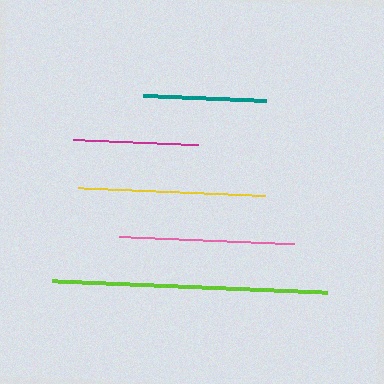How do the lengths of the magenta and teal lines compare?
The magenta and teal lines are approximately the same length.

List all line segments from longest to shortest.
From longest to shortest: lime, yellow, pink, magenta, teal.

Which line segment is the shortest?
The teal line is the shortest at approximately 123 pixels.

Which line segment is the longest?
The lime line is the longest at approximately 275 pixels.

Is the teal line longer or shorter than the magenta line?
The magenta line is longer than the teal line.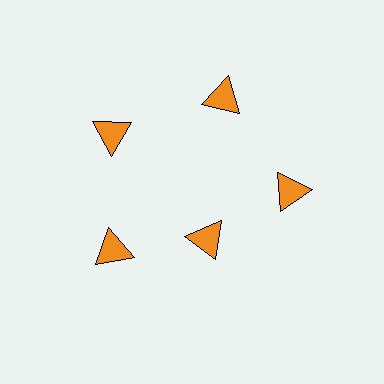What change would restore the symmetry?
The symmetry would be restored by moving it outward, back onto the ring so that all 5 triangles sit at equal angles and equal distance from the center.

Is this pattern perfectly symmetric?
No. The 5 orange triangles are arranged in a ring, but one element near the 5 o'clock position is pulled inward toward the center, breaking the 5-fold rotational symmetry.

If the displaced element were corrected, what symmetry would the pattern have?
It would have 5-fold rotational symmetry — the pattern would map onto itself every 72 degrees.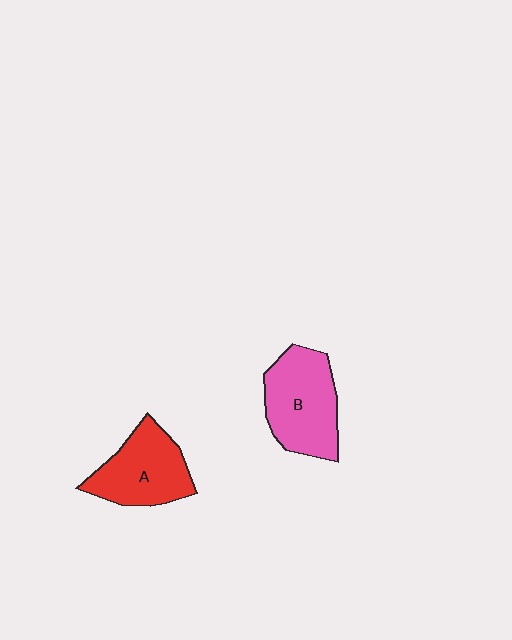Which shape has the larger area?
Shape B (pink).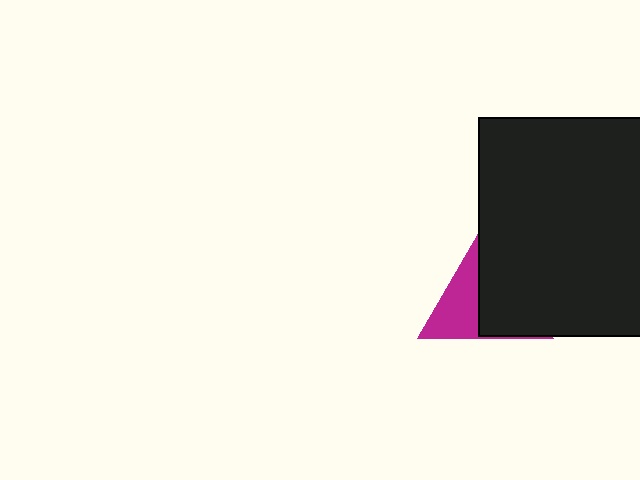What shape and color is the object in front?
The object in front is a black square.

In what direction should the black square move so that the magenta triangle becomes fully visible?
The black square should move right. That is the shortest direction to clear the overlap and leave the magenta triangle fully visible.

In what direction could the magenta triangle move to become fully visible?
The magenta triangle could move left. That would shift it out from behind the black square entirely.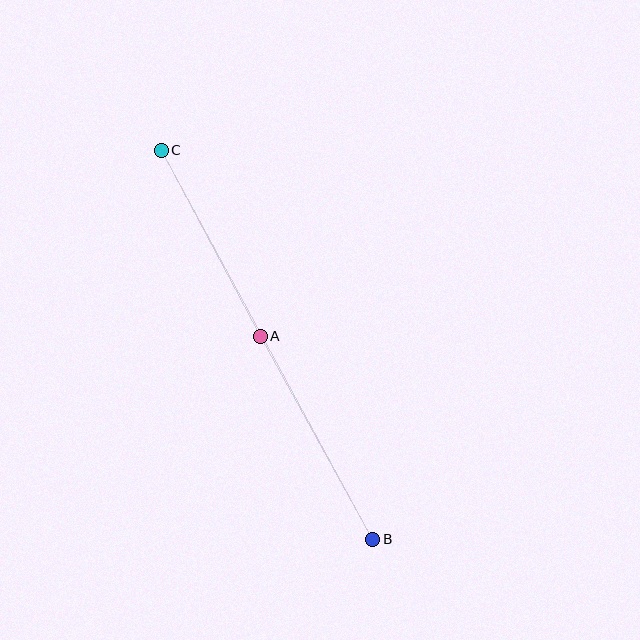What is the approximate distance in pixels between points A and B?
The distance between A and B is approximately 232 pixels.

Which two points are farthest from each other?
Points B and C are farthest from each other.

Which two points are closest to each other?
Points A and C are closest to each other.